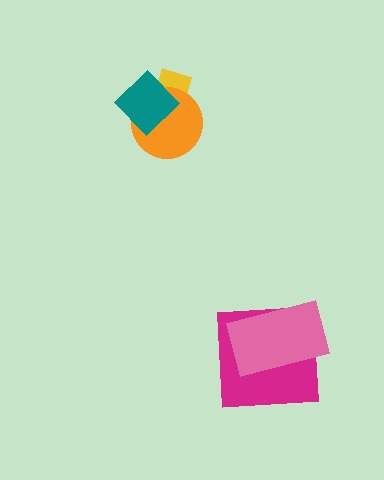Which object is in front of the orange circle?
The teal diamond is in front of the orange circle.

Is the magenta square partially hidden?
Yes, it is partially covered by another shape.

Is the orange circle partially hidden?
Yes, it is partially covered by another shape.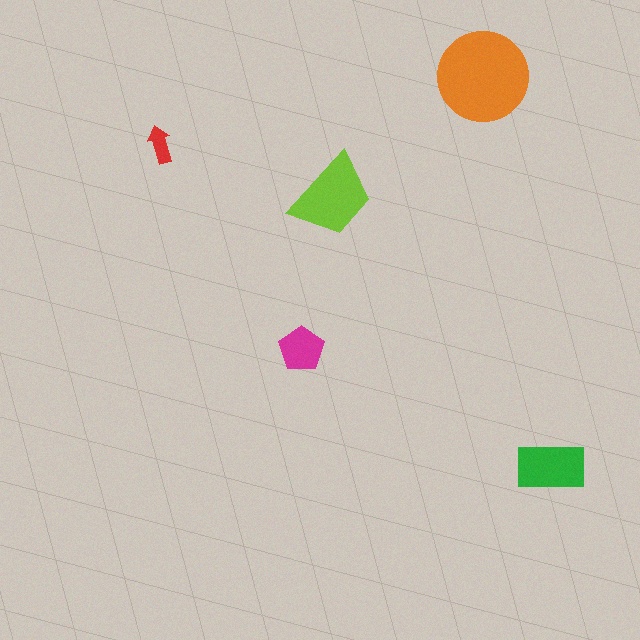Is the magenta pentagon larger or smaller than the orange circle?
Smaller.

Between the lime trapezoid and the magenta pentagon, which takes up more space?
The lime trapezoid.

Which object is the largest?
The orange circle.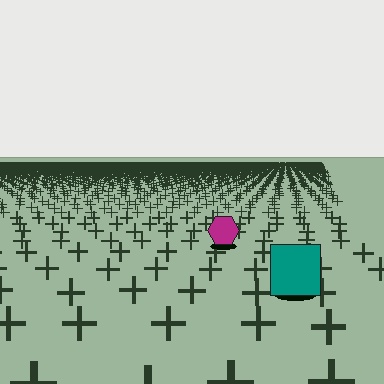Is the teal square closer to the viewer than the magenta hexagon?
Yes. The teal square is closer — you can tell from the texture gradient: the ground texture is coarser near it.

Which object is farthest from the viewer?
The magenta hexagon is farthest from the viewer. It appears smaller and the ground texture around it is denser.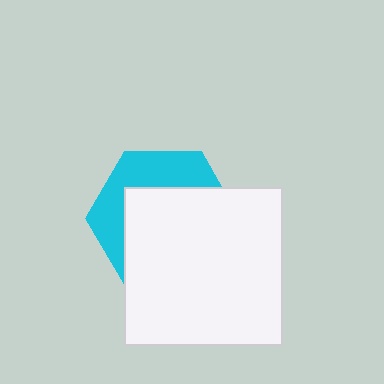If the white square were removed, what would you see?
You would see the complete cyan hexagon.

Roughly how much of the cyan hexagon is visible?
A small part of it is visible (roughly 37%).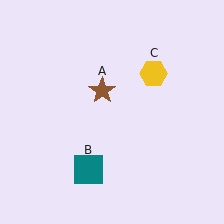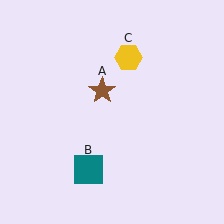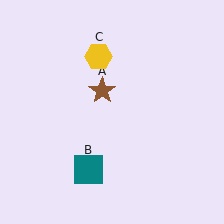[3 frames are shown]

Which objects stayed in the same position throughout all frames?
Brown star (object A) and teal square (object B) remained stationary.